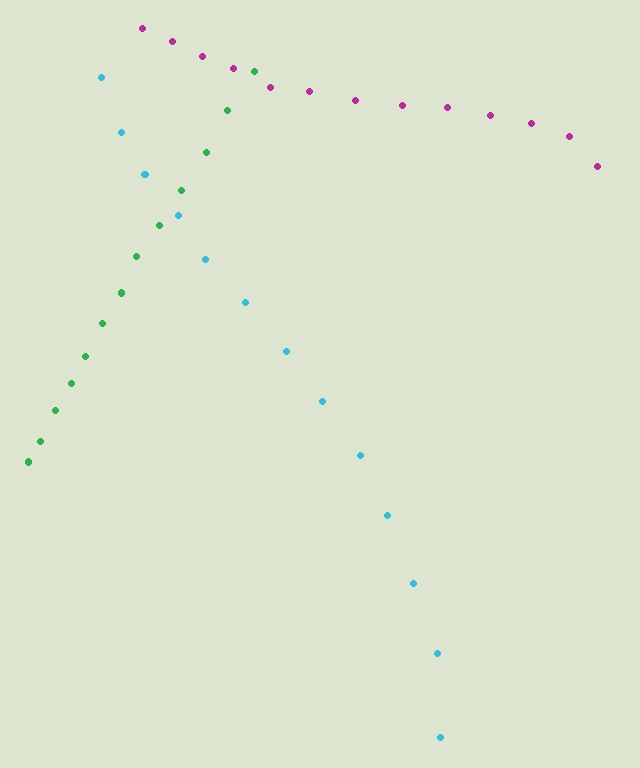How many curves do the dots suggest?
There are 3 distinct paths.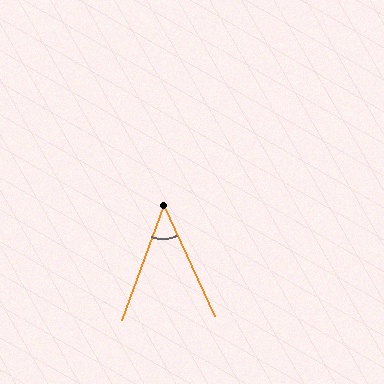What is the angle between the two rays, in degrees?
Approximately 45 degrees.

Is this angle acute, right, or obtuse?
It is acute.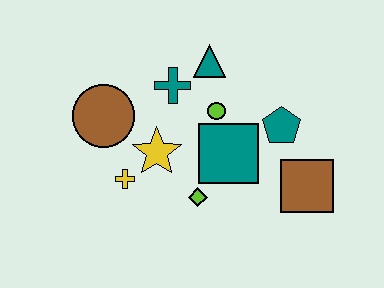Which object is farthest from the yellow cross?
The brown square is farthest from the yellow cross.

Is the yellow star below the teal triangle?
Yes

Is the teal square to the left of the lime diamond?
No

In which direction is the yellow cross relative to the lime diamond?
The yellow cross is to the left of the lime diamond.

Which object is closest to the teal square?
The lime circle is closest to the teal square.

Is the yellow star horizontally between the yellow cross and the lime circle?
Yes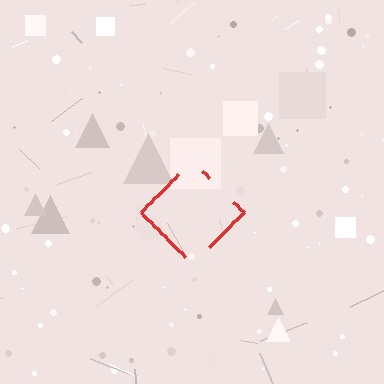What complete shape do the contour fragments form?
The contour fragments form a diamond.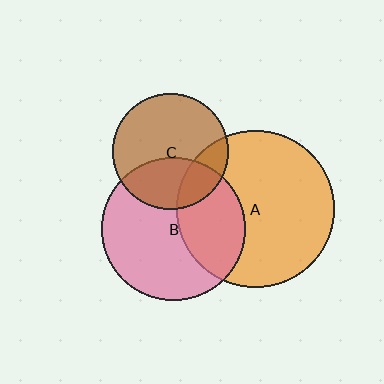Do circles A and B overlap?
Yes.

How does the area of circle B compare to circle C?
Approximately 1.5 times.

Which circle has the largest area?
Circle A (orange).